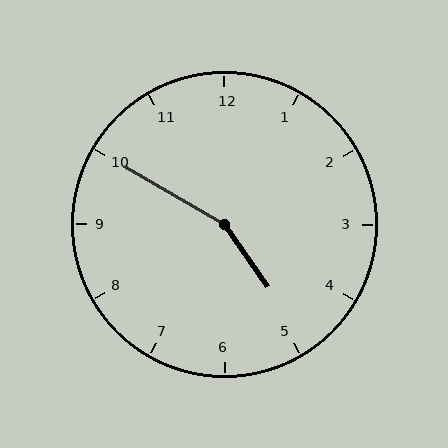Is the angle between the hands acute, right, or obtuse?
It is obtuse.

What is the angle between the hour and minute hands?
Approximately 155 degrees.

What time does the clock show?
4:50.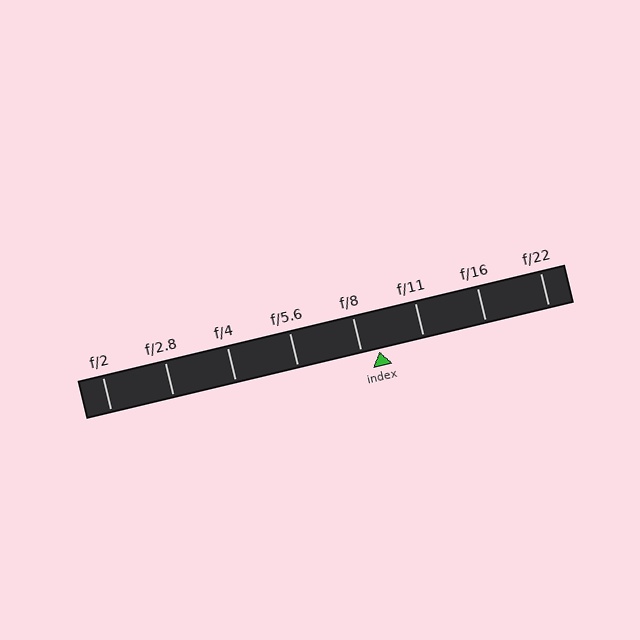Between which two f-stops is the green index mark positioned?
The index mark is between f/8 and f/11.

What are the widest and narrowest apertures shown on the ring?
The widest aperture shown is f/2 and the narrowest is f/22.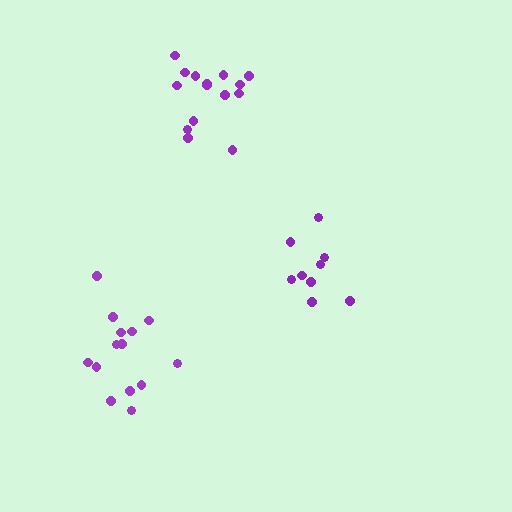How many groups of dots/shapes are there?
There are 3 groups.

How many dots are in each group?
Group 1: 9 dots, Group 2: 15 dots, Group 3: 14 dots (38 total).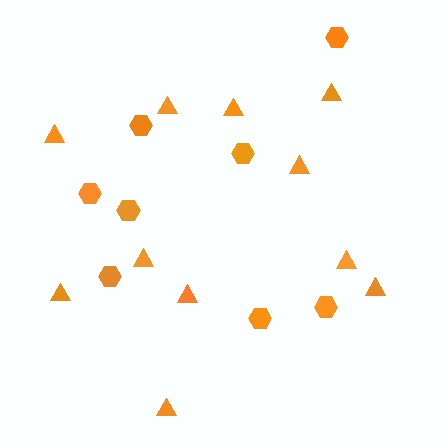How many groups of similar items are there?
There are 2 groups: one group of hexagons (8) and one group of triangles (11).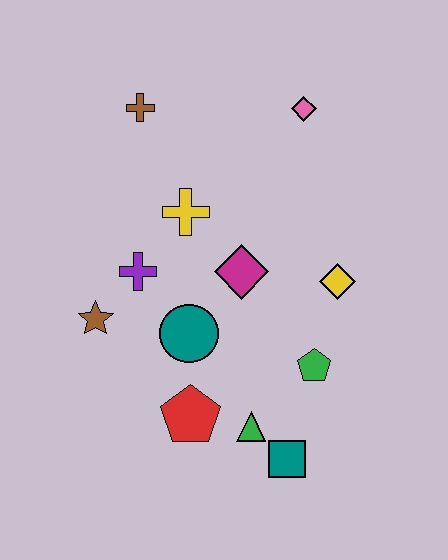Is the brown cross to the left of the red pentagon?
Yes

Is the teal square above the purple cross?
No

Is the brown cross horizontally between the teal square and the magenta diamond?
No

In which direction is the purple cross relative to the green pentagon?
The purple cross is to the left of the green pentagon.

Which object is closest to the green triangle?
The teal square is closest to the green triangle.